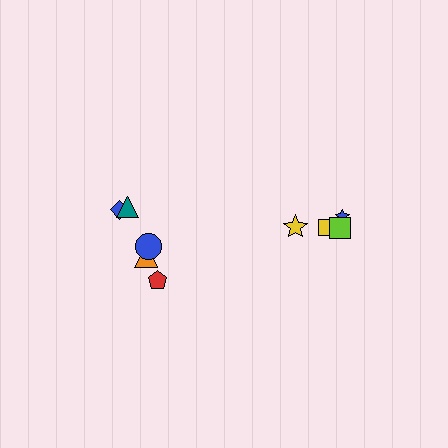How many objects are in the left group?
There are 6 objects.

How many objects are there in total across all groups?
There are 10 objects.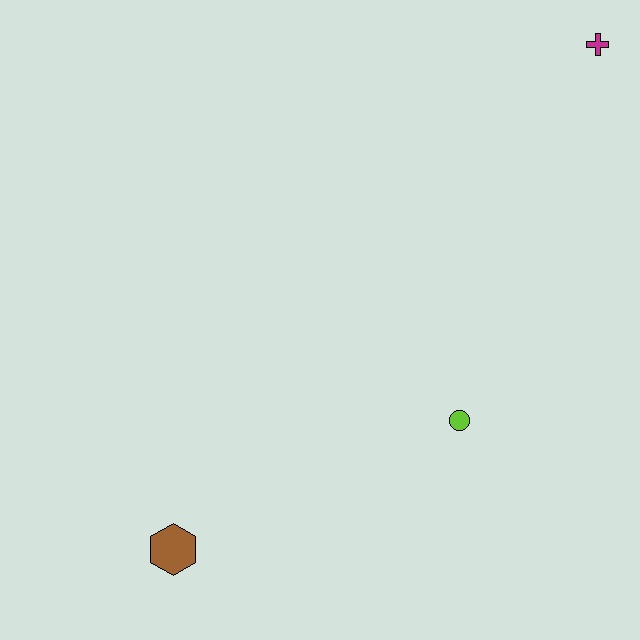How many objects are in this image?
There are 3 objects.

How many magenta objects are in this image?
There is 1 magenta object.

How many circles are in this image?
There is 1 circle.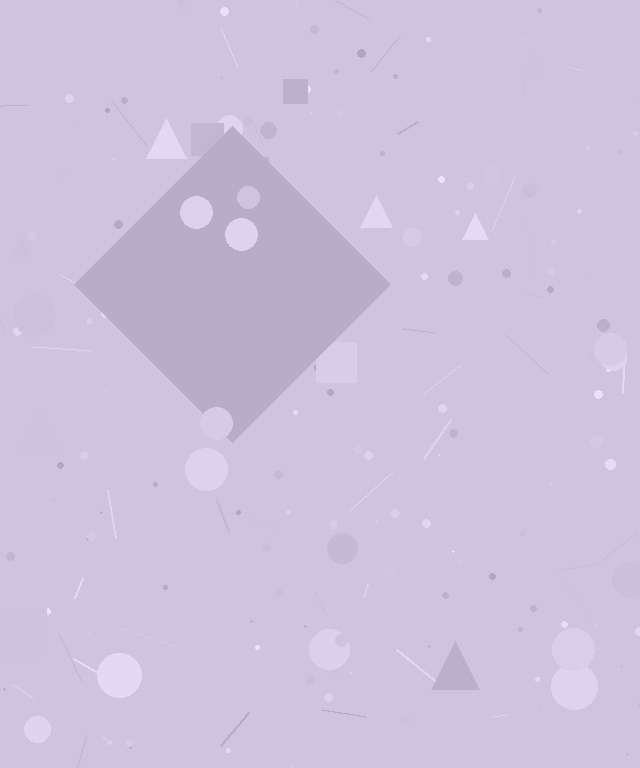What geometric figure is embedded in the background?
A diamond is embedded in the background.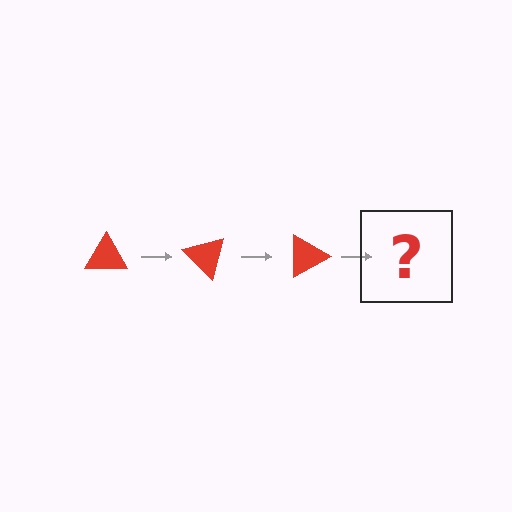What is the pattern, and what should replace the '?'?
The pattern is that the triangle rotates 45 degrees each step. The '?' should be a red triangle rotated 135 degrees.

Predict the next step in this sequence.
The next step is a red triangle rotated 135 degrees.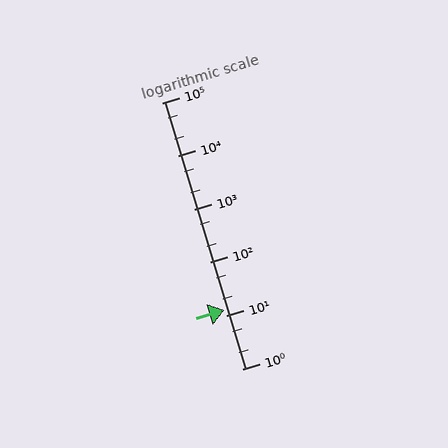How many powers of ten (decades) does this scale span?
The scale spans 5 decades, from 1 to 100000.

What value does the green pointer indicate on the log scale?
The pointer indicates approximately 13.